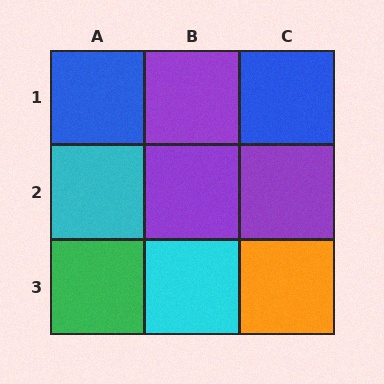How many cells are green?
1 cell is green.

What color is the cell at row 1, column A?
Blue.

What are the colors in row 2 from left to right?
Cyan, purple, purple.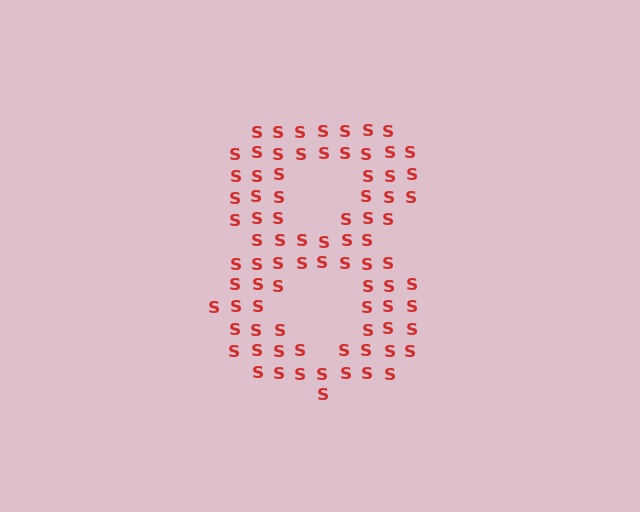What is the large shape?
The large shape is the digit 8.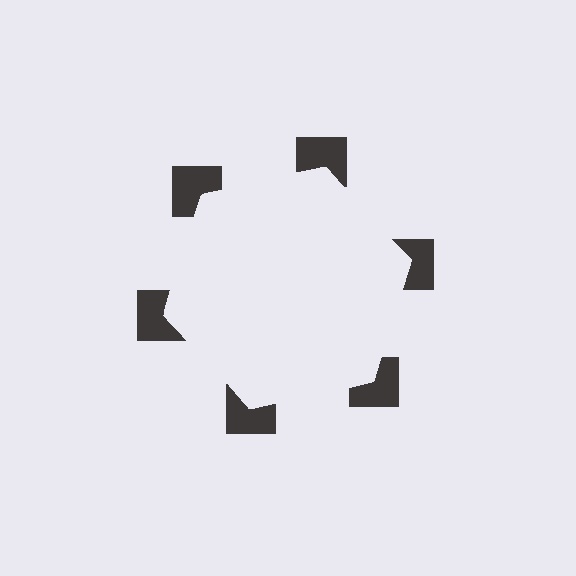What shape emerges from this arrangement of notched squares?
An illusory hexagon — its edges are inferred from the aligned wedge cuts in the notched squares, not physically drawn.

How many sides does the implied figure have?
6 sides.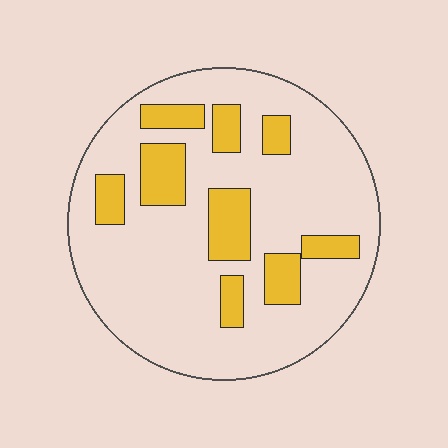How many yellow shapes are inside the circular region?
9.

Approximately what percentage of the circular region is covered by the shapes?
Approximately 20%.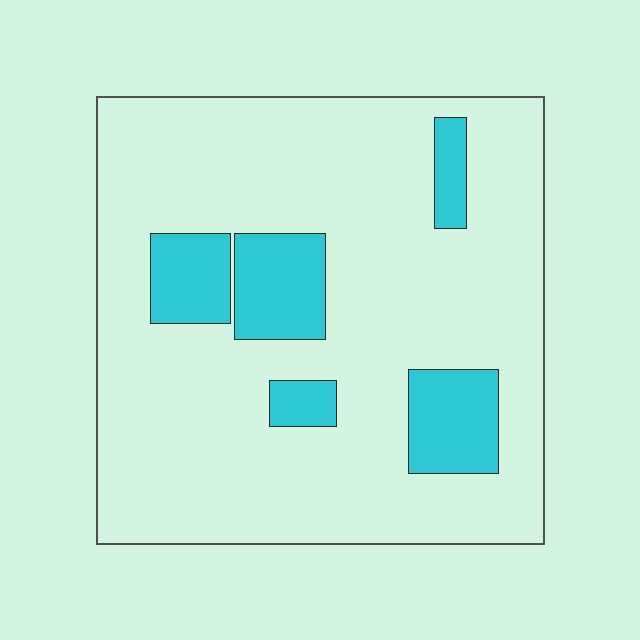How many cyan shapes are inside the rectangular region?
5.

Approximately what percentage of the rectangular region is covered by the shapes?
Approximately 15%.